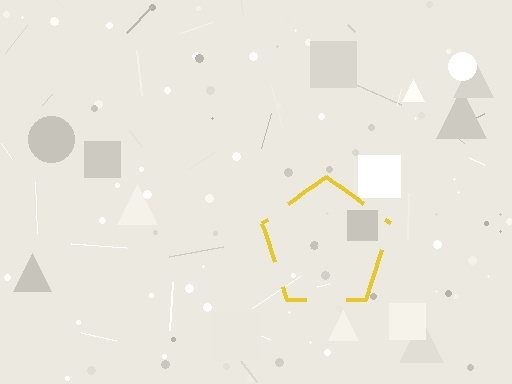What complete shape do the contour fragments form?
The contour fragments form a pentagon.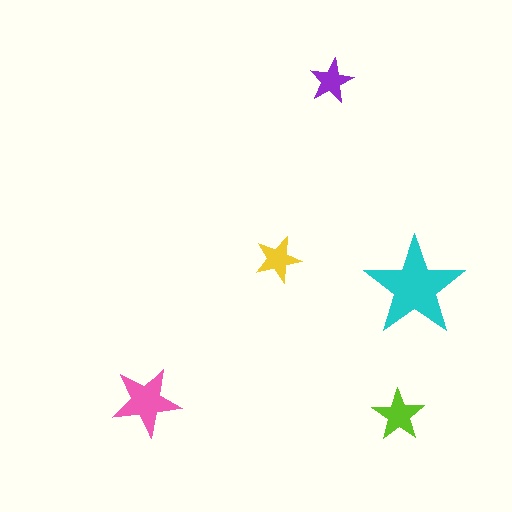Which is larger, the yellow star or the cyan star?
The cyan one.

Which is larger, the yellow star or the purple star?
The yellow one.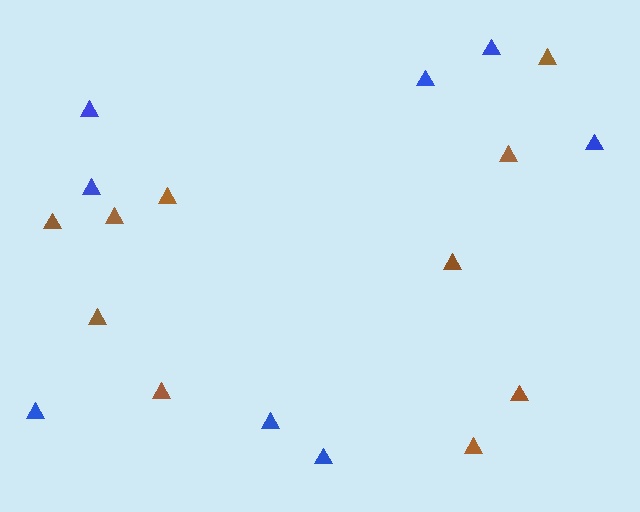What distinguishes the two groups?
There are 2 groups: one group of brown triangles (10) and one group of blue triangles (8).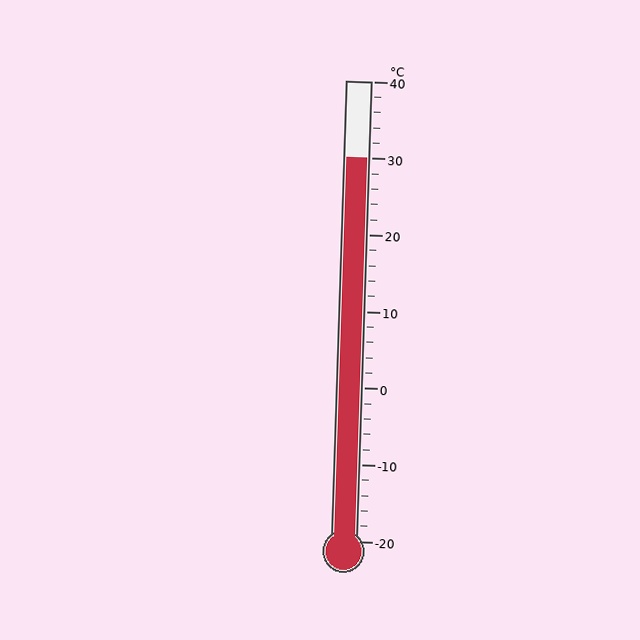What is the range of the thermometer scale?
The thermometer scale ranges from -20°C to 40°C.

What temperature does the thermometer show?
The thermometer shows approximately 30°C.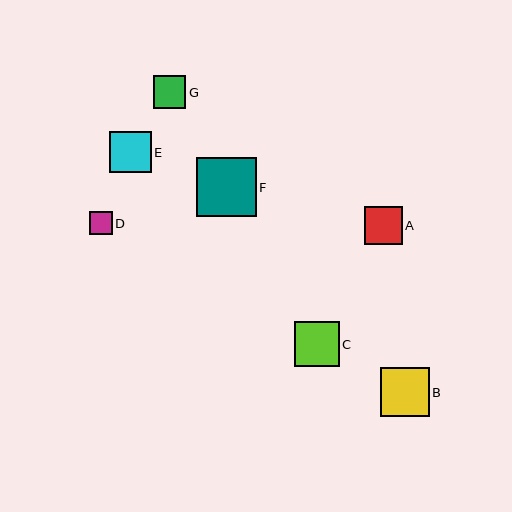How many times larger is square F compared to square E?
Square F is approximately 1.4 times the size of square E.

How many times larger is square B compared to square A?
Square B is approximately 1.3 times the size of square A.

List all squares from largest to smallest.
From largest to smallest: F, B, C, E, A, G, D.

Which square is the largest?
Square F is the largest with a size of approximately 59 pixels.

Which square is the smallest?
Square D is the smallest with a size of approximately 22 pixels.